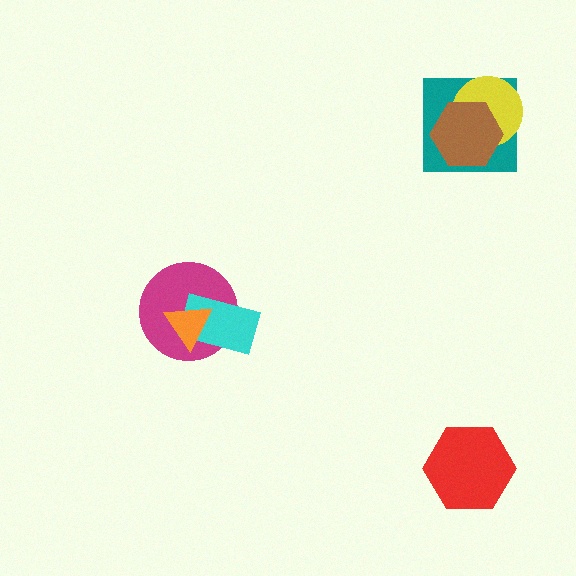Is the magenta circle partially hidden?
Yes, it is partially covered by another shape.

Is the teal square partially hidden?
Yes, it is partially covered by another shape.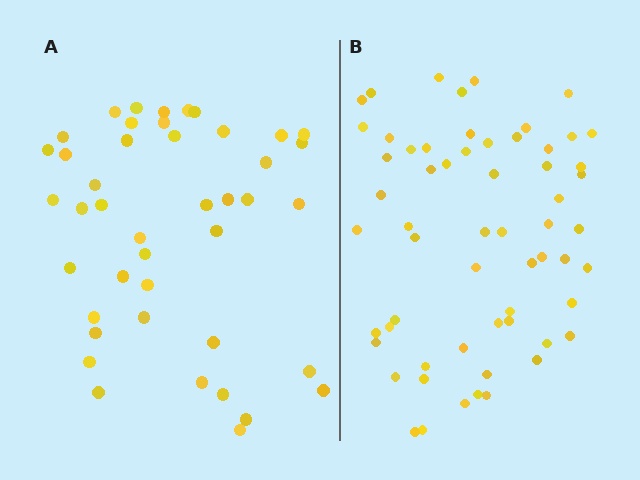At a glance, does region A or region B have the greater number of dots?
Region B (the right region) has more dots.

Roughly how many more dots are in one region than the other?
Region B has approximately 15 more dots than region A.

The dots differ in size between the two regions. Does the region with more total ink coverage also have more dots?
No. Region A has more total ink coverage because its dots are larger, but region B actually contains more individual dots. Total area can be misleading — the number of items is what matters here.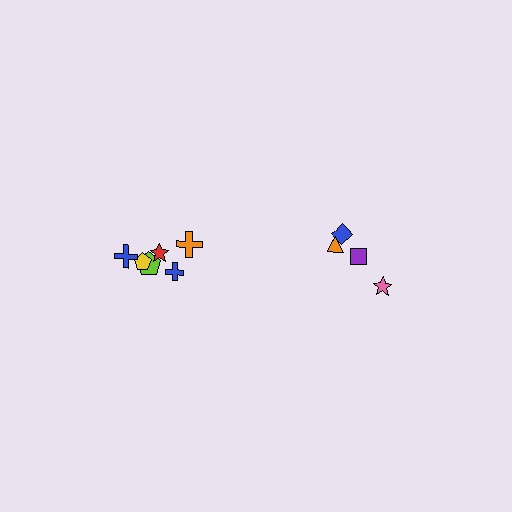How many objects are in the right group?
There are 4 objects.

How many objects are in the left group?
There are 6 objects.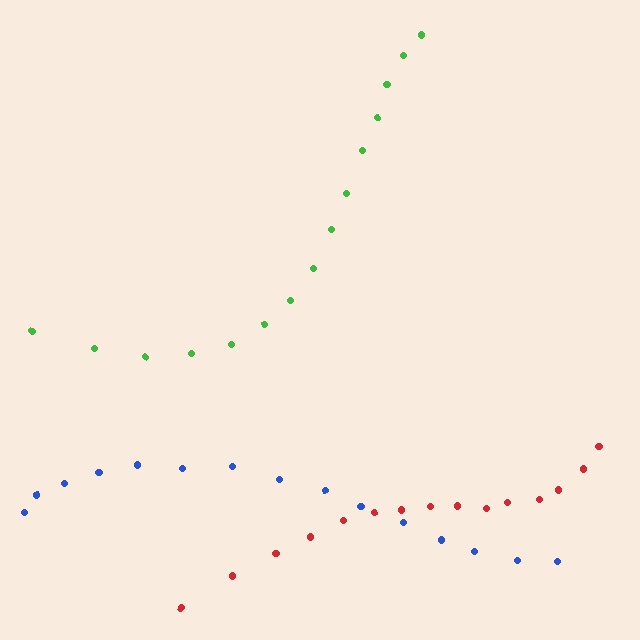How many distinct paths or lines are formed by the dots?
There are 3 distinct paths.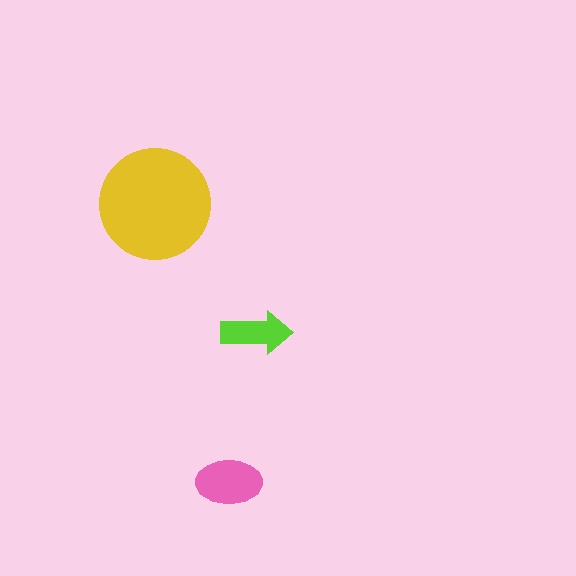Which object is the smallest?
The lime arrow.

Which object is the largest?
The yellow circle.